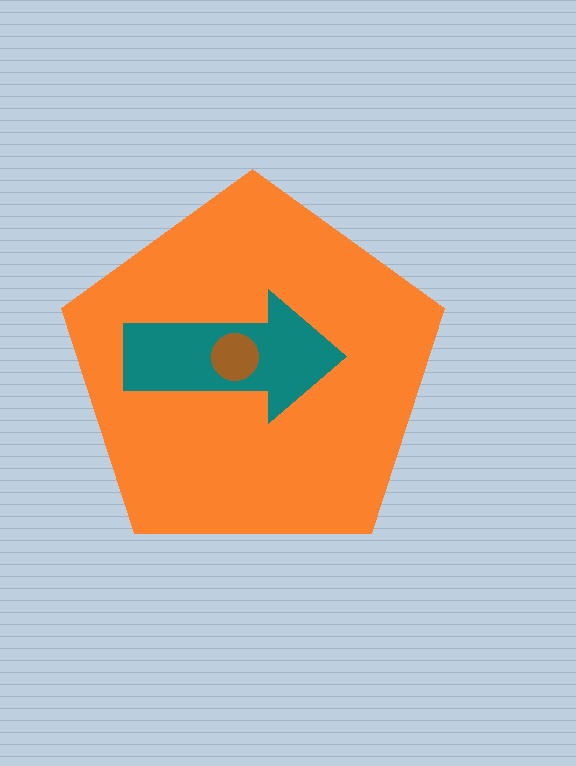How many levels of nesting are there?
3.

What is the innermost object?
The brown circle.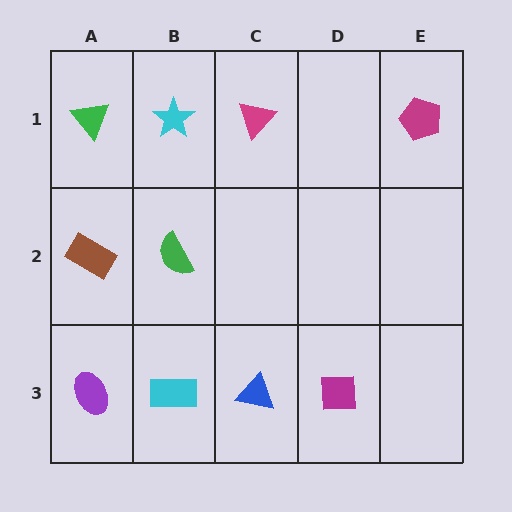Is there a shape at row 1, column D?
No, that cell is empty.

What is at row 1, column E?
A magenta pentagon.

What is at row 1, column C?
A magenta triangle.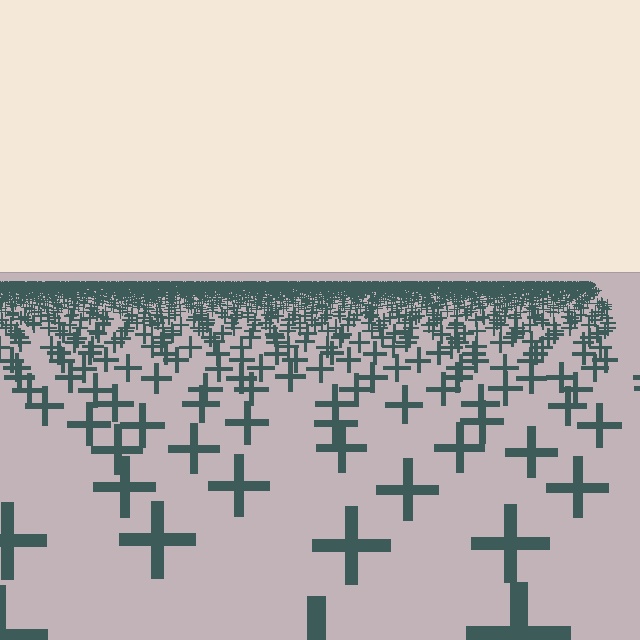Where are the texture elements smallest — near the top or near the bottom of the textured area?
Near the top.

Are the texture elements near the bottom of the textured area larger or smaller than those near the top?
Larger. Near the bottom, elements are closer to the viewer and appear at a bigger on-screen size.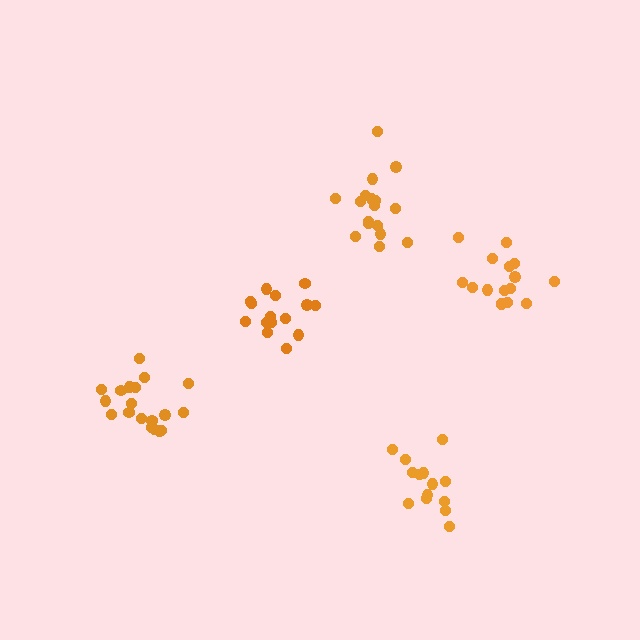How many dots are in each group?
Group 1: 19 dots, Group 2: 14 dots, Group 3: 15 dots, Group 4: 17 dots, Group 5: 16 dots (81 total).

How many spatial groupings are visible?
There are 5 spatial groupings.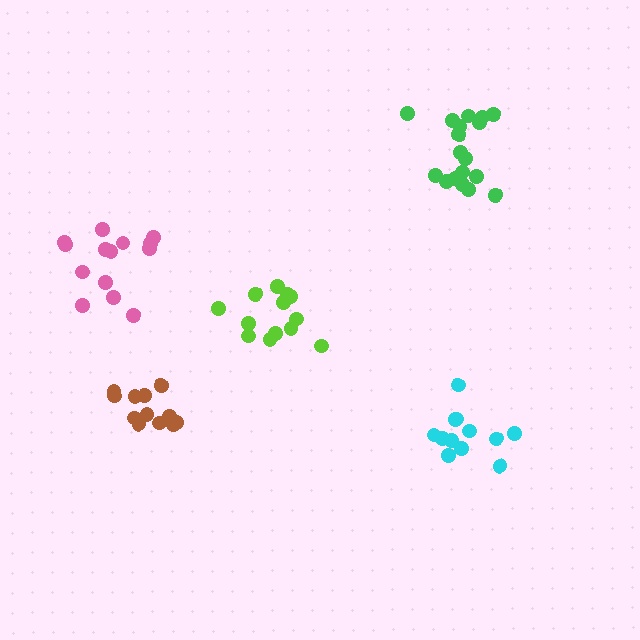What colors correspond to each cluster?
The clusters are colored: lime, cyan, pink, brown, green.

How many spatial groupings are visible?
There are 5 spatial groupings.